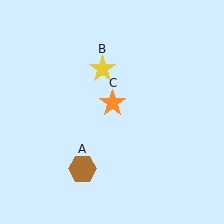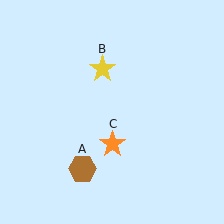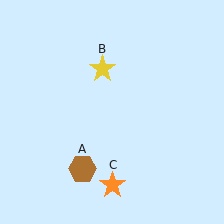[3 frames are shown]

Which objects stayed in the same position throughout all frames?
Brown hexagon (object A) and yellow star (object B) remained stationary.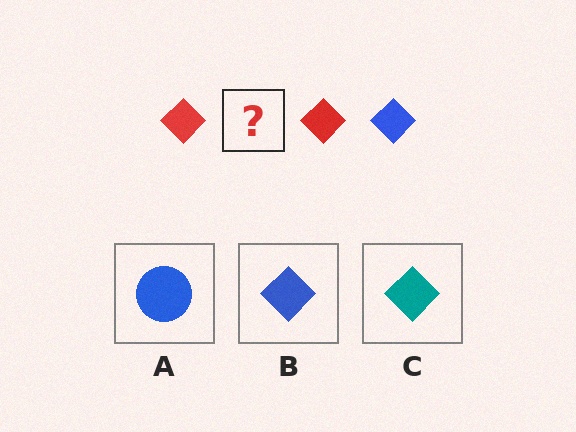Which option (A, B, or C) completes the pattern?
B.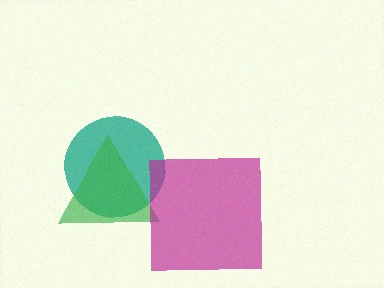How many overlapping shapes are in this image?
There are 3 overlapping shapes in the image.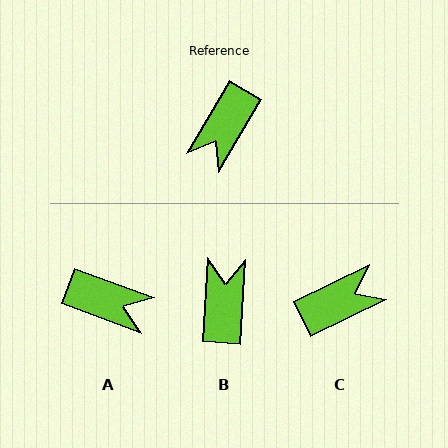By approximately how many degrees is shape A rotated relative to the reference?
Approximately 100 degrees counter-clockwise.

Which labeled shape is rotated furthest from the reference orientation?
B, about 153 degrees away.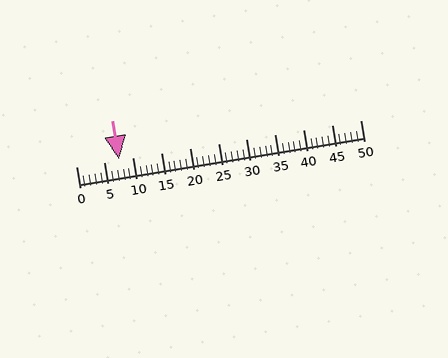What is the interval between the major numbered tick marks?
The major tick marks are spaced 5 units apart.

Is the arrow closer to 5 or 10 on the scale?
The arrow is closer to 10.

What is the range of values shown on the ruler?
The ruler shows values from 0 to 50.